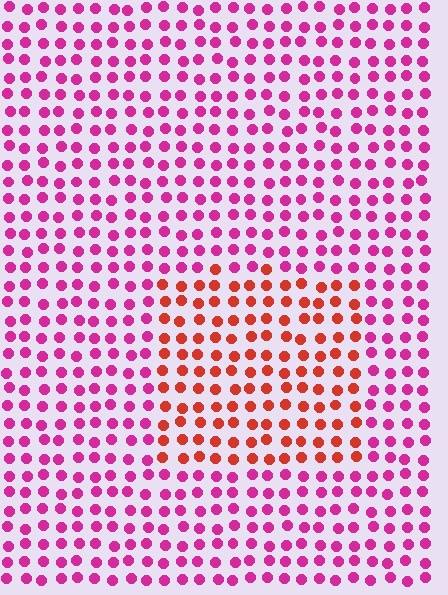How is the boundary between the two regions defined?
The boundary is defined purely by a slight shift in hue (about 45 degrees). Spacing, size, and orientation are identical on both sides.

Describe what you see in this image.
The image is filled with small magenta elements in a uniform arrangement. A rectangle-shaped region is visible where the elements are tinted to a slightly different hue, forming a subtle color boundary.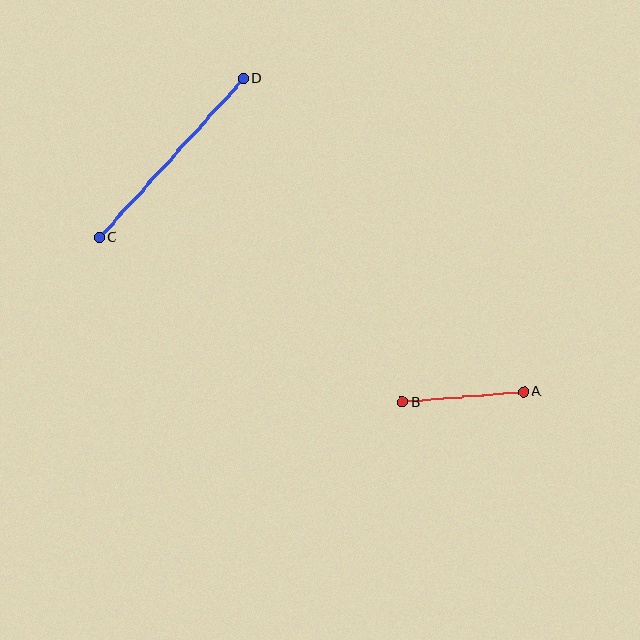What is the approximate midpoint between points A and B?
The midpoint is at approximately (463, 397) pixels.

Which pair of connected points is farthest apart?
Points C and D are farthest apart.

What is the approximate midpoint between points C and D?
The midpoint is at approximately (172, 158) pixels.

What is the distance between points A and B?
The distance is approximately 122 pixels.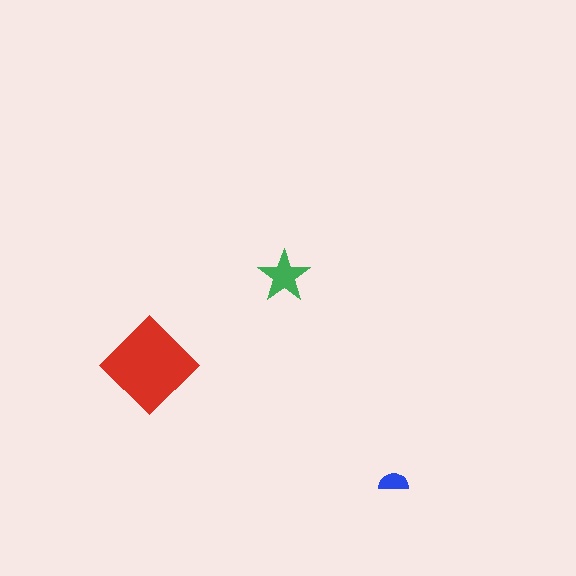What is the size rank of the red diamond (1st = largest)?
1st.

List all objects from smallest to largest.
The blue semicircle, the green star, the red diamond.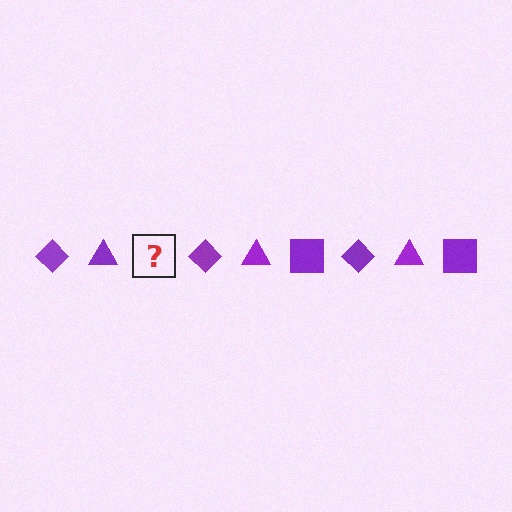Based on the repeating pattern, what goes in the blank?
The blank should be a purple square.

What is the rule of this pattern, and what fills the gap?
The rule is that the pattern cycles through diamond, triangle, square shapes in purple. The gap should be filled with a purple square.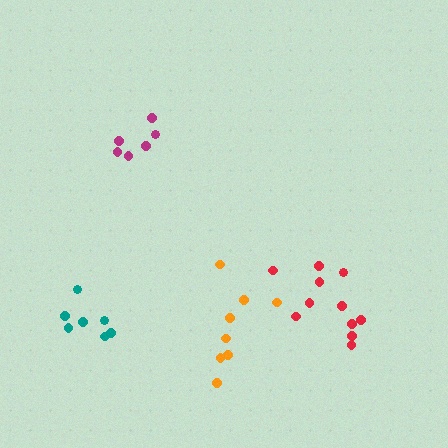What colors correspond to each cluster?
The clusters are colored: orange, red, magenta, teal.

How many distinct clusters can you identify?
There are 4 distinct clusters.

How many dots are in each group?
Group 1: 8 dots, Group 2: 11 dots, Group 3: 6 dots, Group 4: 7 dots (32 total).